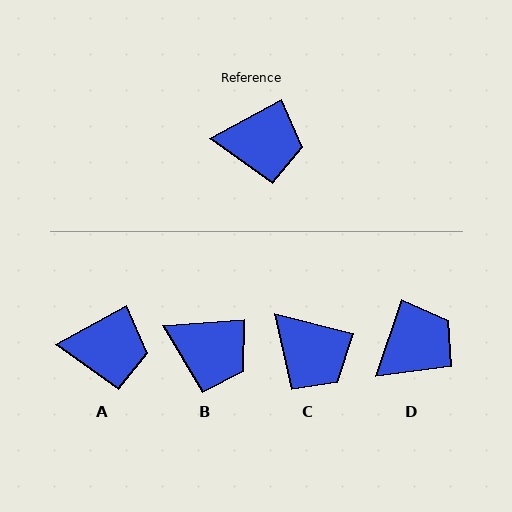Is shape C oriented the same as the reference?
No, it is off by about 42 degrees.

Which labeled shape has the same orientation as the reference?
A.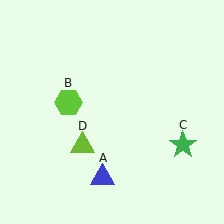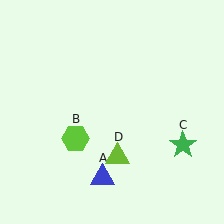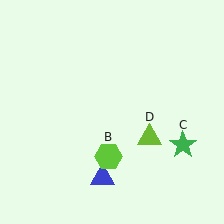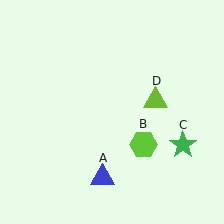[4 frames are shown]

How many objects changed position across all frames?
2 objects changed position: lime hexagon (object B), lime triangle (object D).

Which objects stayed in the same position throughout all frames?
Blue triangle (object A) and green star (object C) remained stationary.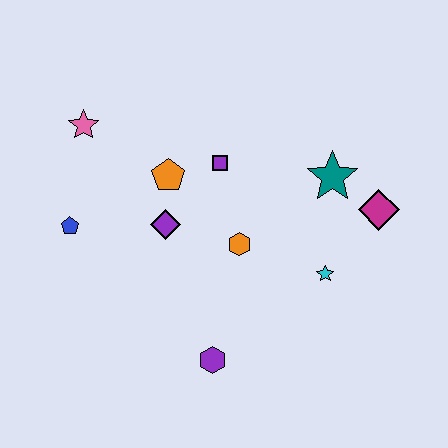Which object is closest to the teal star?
The magenta diamond is closest to the teal star.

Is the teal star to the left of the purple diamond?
No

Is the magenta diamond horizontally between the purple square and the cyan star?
No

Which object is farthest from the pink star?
The magenta diamond is farthest from the pink star.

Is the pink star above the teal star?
Yes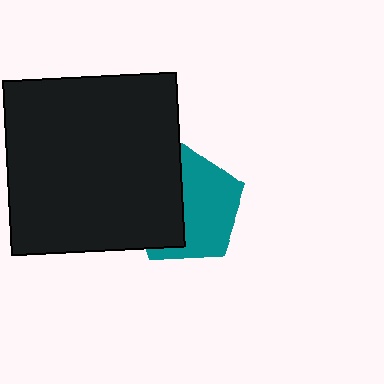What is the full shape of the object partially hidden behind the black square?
The partially hidden object is a teal pentagon.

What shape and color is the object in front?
The object in front is a black square.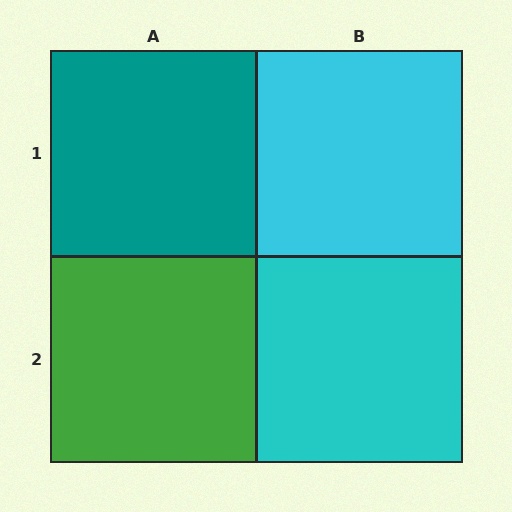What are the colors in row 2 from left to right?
Green, cyan.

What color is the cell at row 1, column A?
Teal.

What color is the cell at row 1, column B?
Cyan.